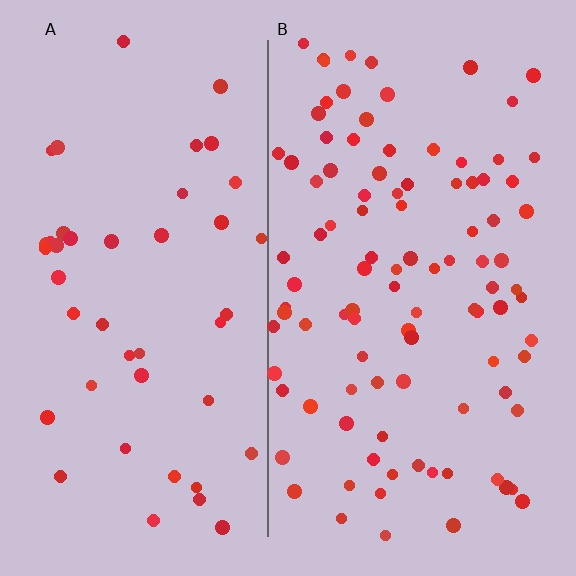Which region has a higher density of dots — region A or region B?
B (the right).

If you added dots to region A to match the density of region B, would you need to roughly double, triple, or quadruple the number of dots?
Approximately double.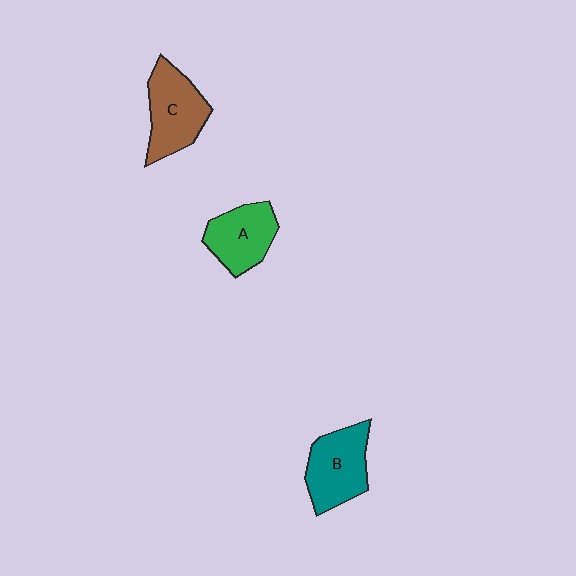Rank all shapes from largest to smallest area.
From largest to smallest: C (brown), B (teal), A (green).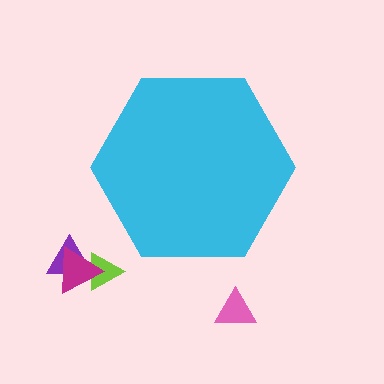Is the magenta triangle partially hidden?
No, the magenta triangle is fully visible.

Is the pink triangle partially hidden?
No, the pink triangle is fully visible.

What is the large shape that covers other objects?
A cyan hexagon.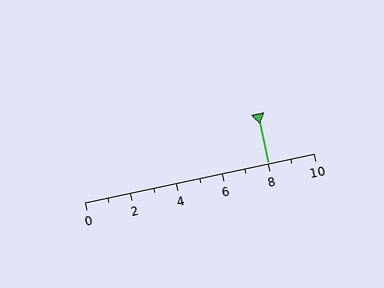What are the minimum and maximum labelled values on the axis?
The axis runs from 0 to 10.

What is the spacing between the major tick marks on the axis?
The major ticks are spaced 2 apart.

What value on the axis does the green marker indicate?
The marker indicates approximately 8.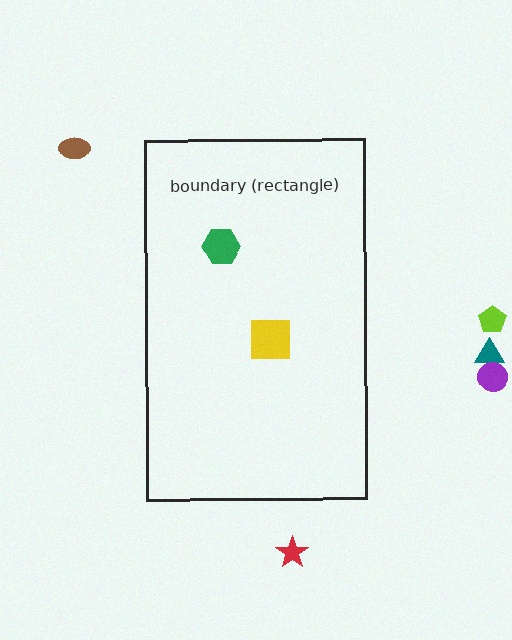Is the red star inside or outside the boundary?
Outside.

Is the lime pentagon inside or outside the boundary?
Outside.